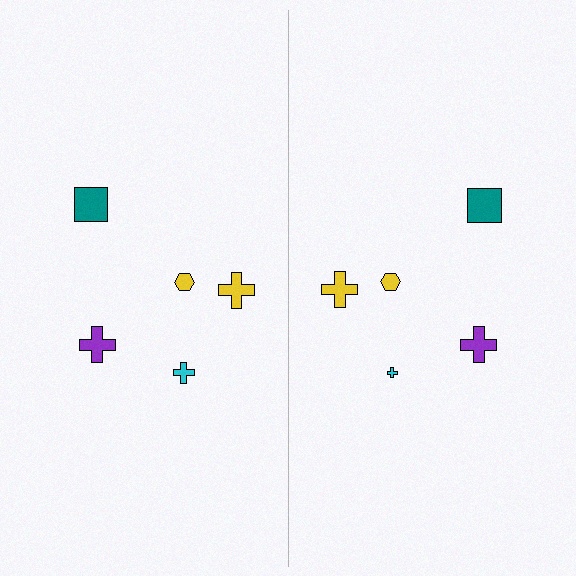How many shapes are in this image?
There are 10 shapes in this image.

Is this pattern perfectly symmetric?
No, the pattern is not perfectly symmetric. The cyan cross on the right side has a different size than its mirror counterpart.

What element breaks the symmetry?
The cyan cross on the right side has a different size than its mirror counterpart.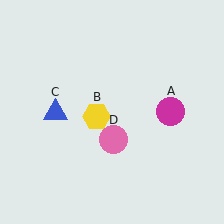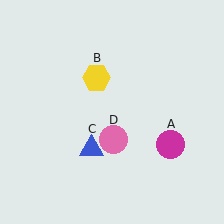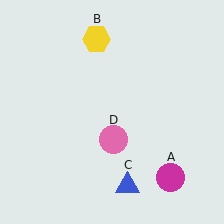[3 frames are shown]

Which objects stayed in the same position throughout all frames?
Pink circle (object D) remained stationary.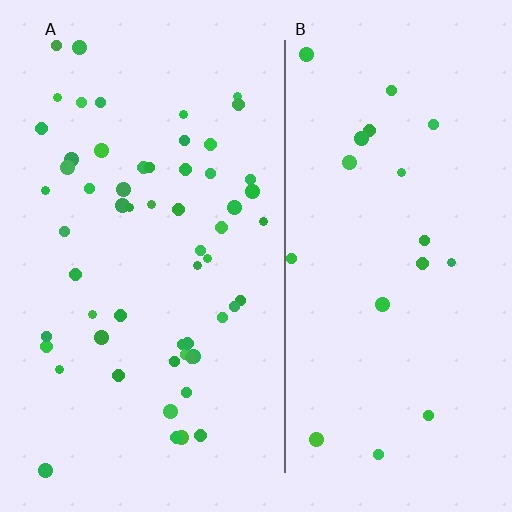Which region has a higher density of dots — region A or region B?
A (the left).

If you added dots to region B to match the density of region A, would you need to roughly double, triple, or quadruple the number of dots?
Approximately triple.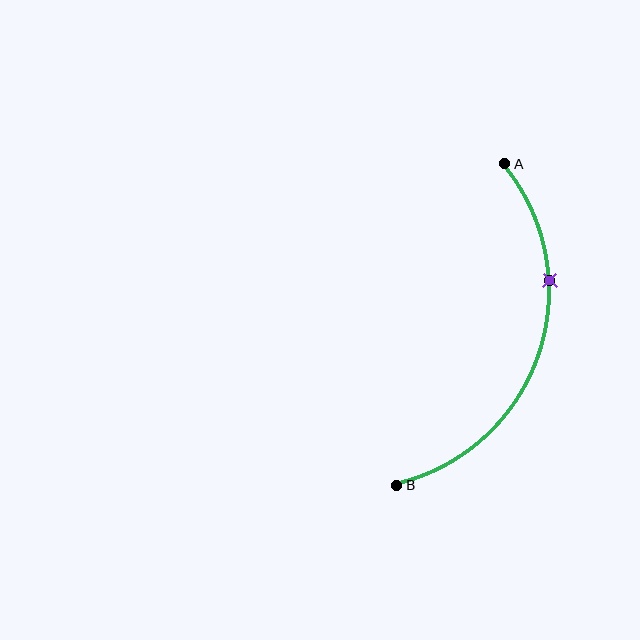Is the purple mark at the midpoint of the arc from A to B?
No. The purple mark lies on the arc but is closer to endpoint A. The arc midpoint would be at the point on the curve equidistant along the arc from both A and B.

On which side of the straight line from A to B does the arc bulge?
The arc bulges to the right of the straight line connecting A and B.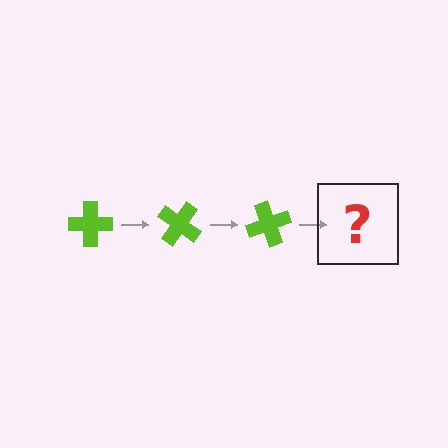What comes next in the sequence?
The next element should be a lime cross rotated 105 degrees.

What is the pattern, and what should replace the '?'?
The pattern is that the cross rotates 35 degrees each step. The '?' should be a lime cross rotated 105 degrees.